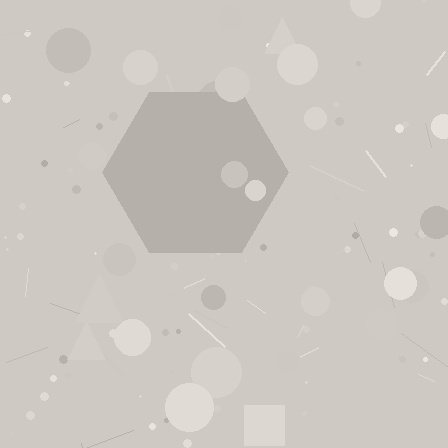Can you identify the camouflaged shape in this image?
The camouflaged shape is a hexagon.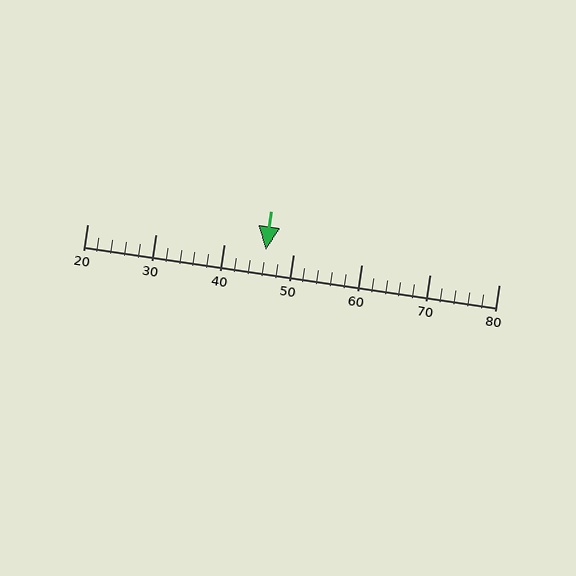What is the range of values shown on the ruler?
The ruler shows values from 20 to 80.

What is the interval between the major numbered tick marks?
The major tick marks are spaced 10 units apart.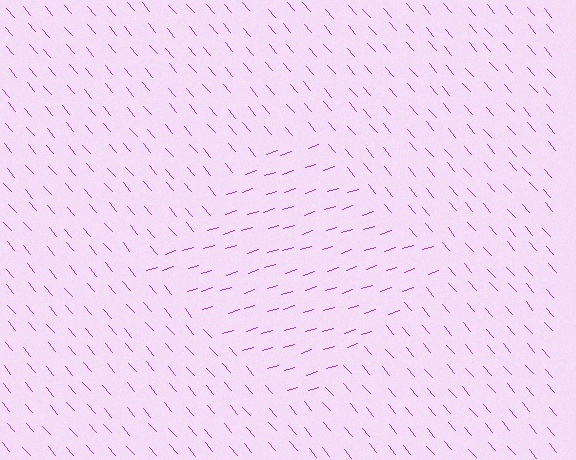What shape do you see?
I see a diamond.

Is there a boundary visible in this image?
Yes, there is a texture boundary formed by a change in line orientation.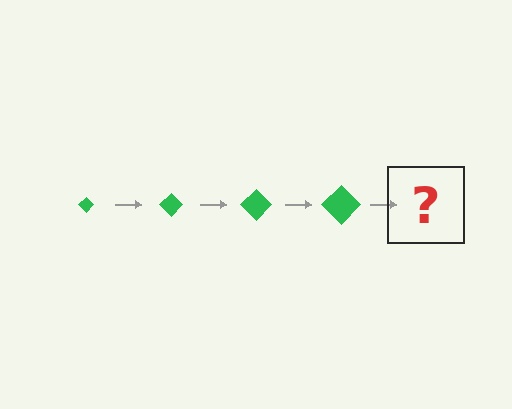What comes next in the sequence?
The next element should be a green diamond, larger than the previous one.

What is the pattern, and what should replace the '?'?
The pattern is that the diamond gets progressively larger each step. The '?' should be a green diamond, larger than the previous one.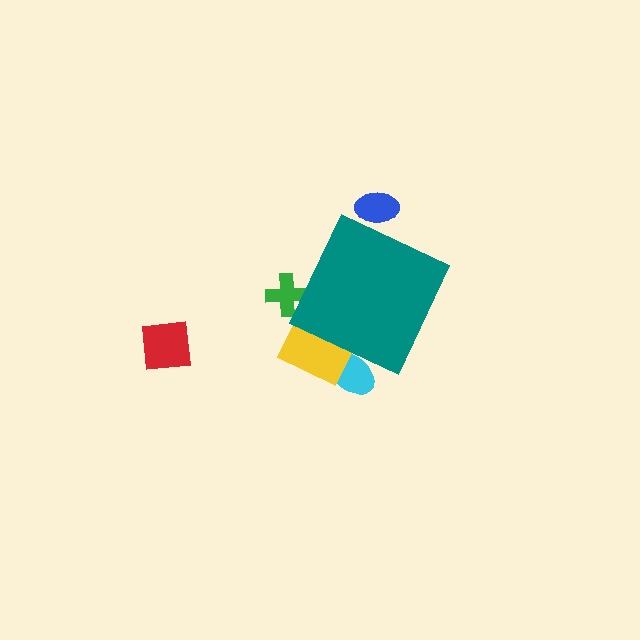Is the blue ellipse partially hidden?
Yes, the blue ellipse is partially hidden behind the teal diamond.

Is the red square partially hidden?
No, the red square is fully visible.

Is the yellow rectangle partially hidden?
Yes, the yellow rectangle is partially hidden behind the teal diamond.